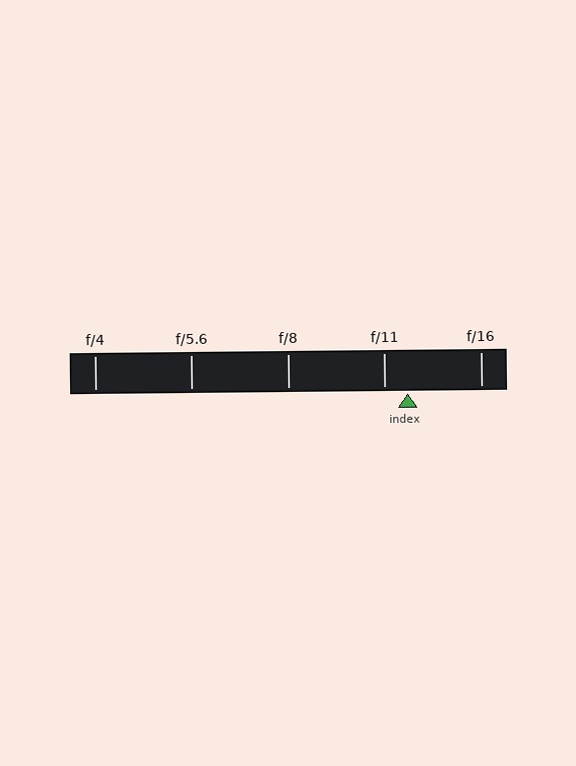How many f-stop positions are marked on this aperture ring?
There are 5 f-stop positions marked.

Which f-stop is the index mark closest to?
The index mark is closest to f/11.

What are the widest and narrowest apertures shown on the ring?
The widest aperture shown is f/4 and the narrowest is f/16.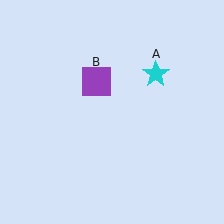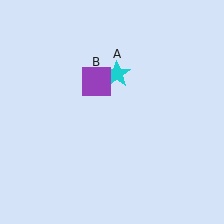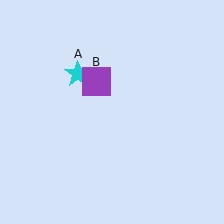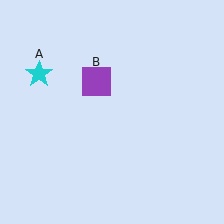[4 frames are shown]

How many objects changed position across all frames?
1 object changed position: cyan star (object A).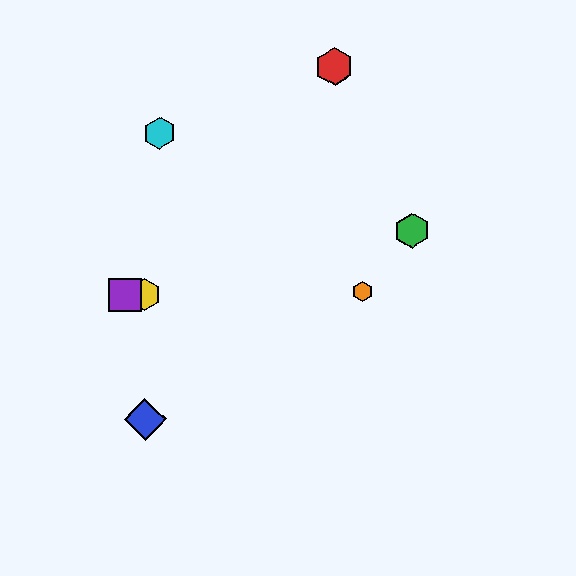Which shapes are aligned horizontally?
The yellow hexagon, the purple square, the orange hexagon are aligned horizontally.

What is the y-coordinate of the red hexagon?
The red hexagon is at y≈67.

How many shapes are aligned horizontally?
3 shapes (the yellow hexagon, the purple square, the orange hexagon) are aligned horizontally.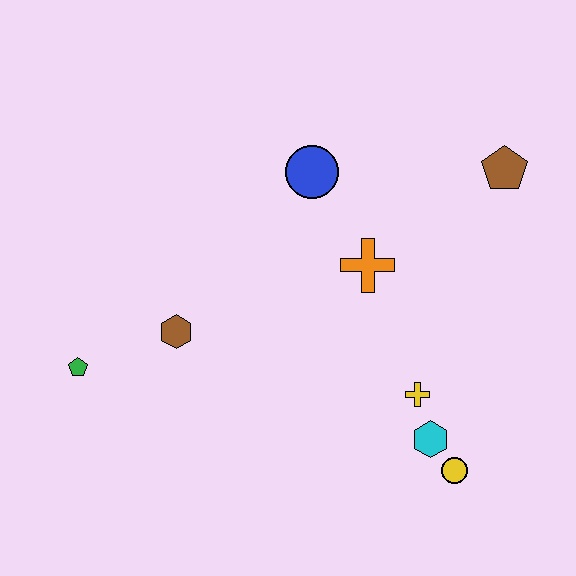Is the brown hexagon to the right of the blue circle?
No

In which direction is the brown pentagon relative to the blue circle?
The brown pentagon is to the right of the blue circle.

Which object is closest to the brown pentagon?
The orange cross is closest to the brown pentagon.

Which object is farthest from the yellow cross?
The green pentagon is farthest from the yellow cross.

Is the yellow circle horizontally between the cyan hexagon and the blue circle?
No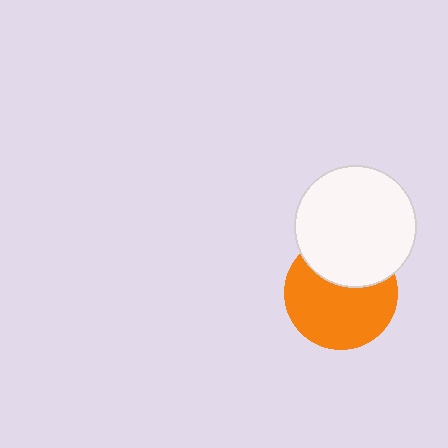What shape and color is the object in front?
The object in front is a white circle.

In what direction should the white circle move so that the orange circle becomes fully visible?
The white circle should move up. That is the shortest direction to clear the overlap and leave the orange circle fully visible.